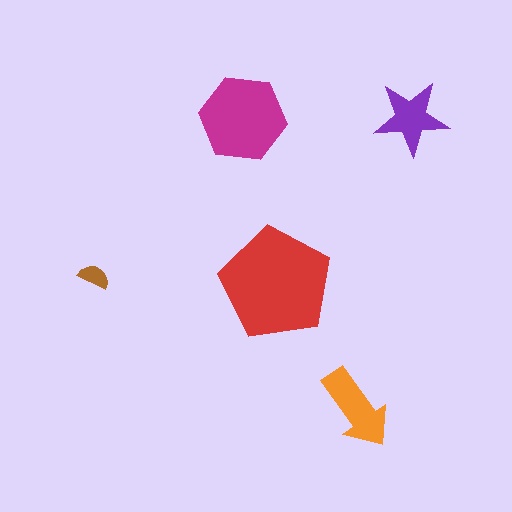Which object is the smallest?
The brown semicircle.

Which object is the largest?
The red pentagon.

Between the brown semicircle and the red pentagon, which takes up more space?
The red pentagon.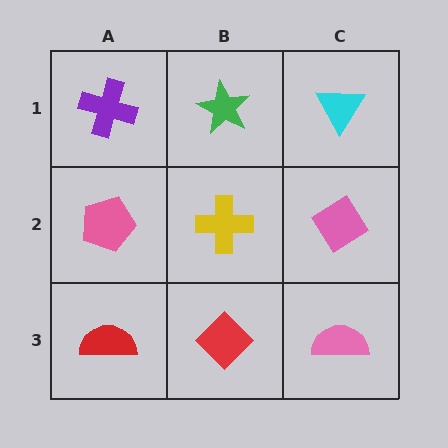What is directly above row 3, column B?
A yellow cross.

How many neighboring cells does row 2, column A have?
3.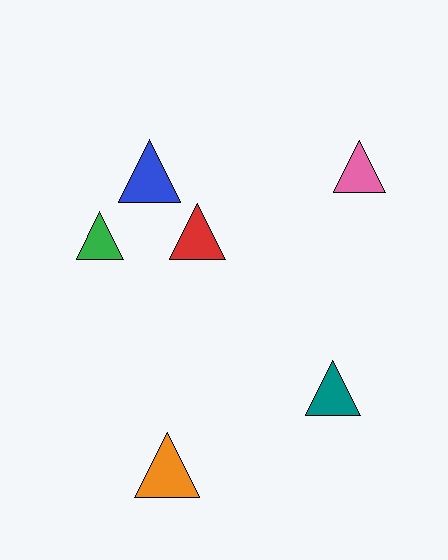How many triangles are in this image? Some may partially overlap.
There are 6 triangles.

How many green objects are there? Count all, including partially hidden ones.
There is 1 green object.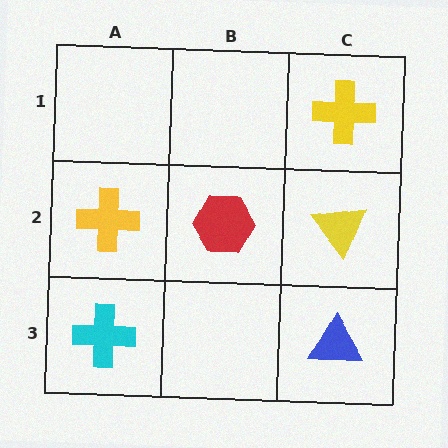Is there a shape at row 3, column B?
No, that cell is empty.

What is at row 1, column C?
A yellow cross.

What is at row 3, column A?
A cyan cross.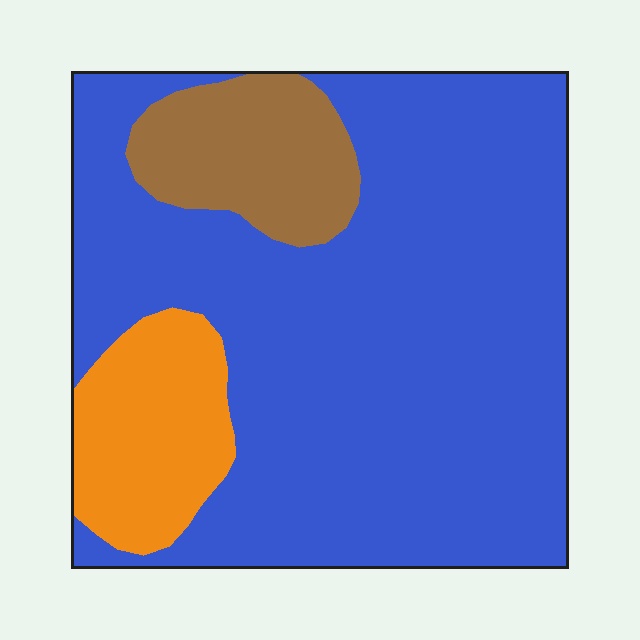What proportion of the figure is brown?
Brown covers about 10% of the figure.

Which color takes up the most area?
Blue, at roughly 75%.